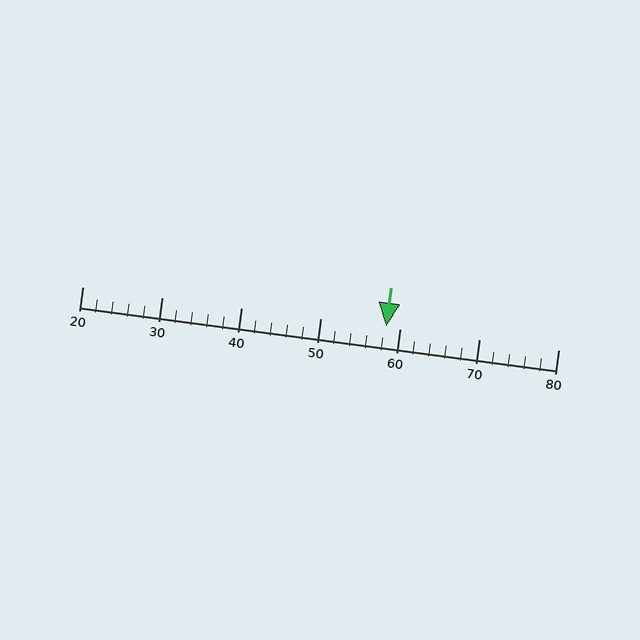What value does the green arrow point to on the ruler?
The green arrow points to approximately 58.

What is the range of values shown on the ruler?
The ruler shows values from 20 to 80.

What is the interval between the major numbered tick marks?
The major tick marks are spaced 10 units apart.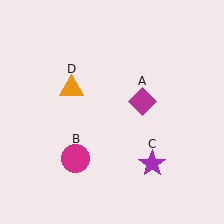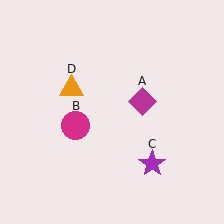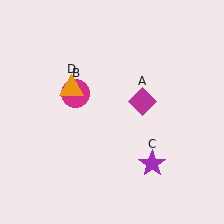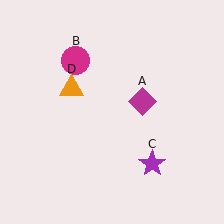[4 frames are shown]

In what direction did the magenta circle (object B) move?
The magenta circle (object B) moved up.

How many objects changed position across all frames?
1 object changed position: magenta circle (object B).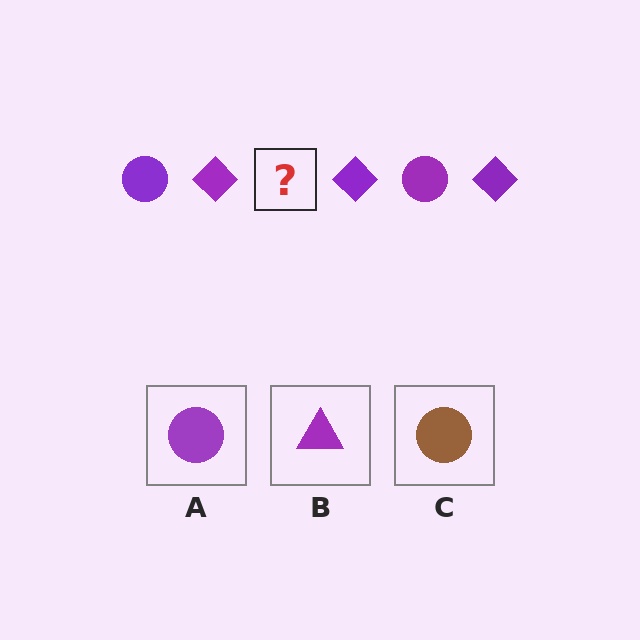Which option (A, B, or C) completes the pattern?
A.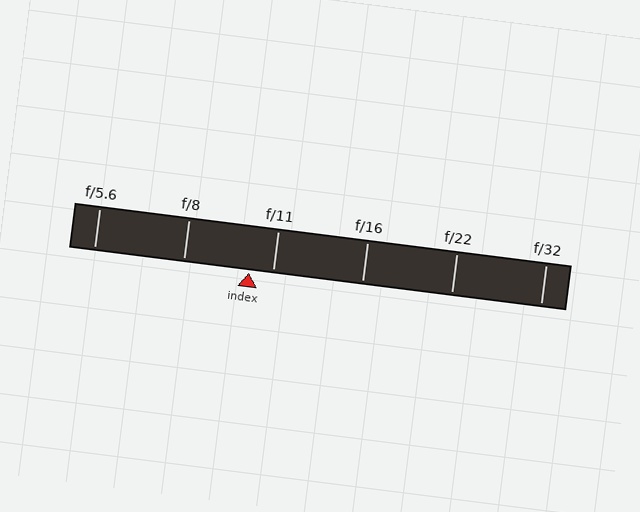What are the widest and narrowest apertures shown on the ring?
The widest aperture shown is f/5.6 and the narrowest is f/32.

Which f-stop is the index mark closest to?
The index mark is closest to f/11.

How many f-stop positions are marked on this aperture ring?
There are 6 f-stop positions marked.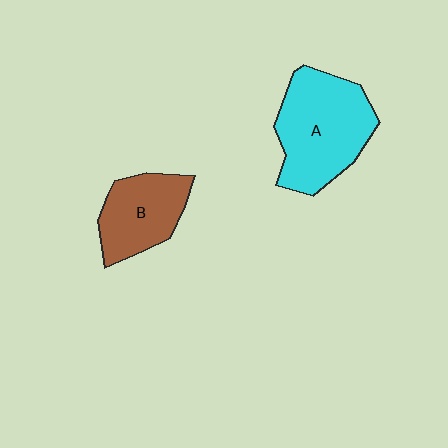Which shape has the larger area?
Shape A (cyan).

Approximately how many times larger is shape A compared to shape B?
Approximately 1.5 times.